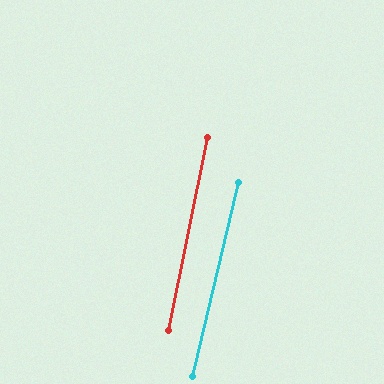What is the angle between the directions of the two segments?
Approximately 2 degrees.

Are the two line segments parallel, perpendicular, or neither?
Parallel — their directions differ by only 2.0°.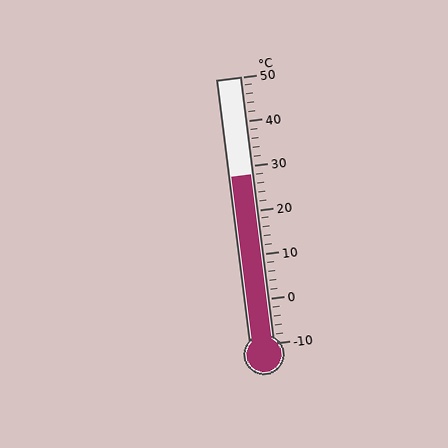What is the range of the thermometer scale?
The thermometer scale ranges from -10°C to 50°C.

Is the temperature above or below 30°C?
The temperature is below 30°C.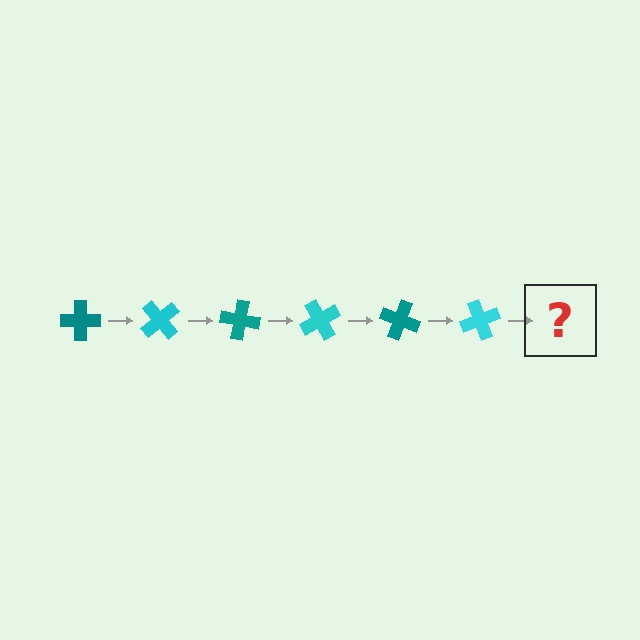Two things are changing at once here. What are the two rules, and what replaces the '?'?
The two rules are that it rotates 50 degrees each step and the color cycles through teal and cyan. The '?' should be a teal cross, rotated 300 degrees from the start.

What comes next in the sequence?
The next element should be a teal cross, rotated 300 degrees from the start.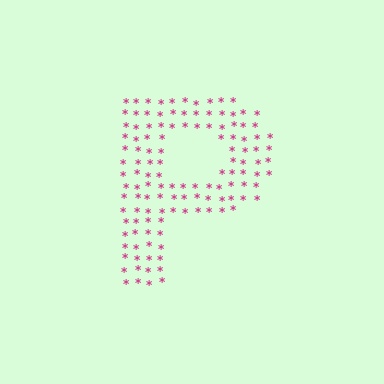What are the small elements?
The small elements are asterisks.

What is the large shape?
The large shape is the letter P.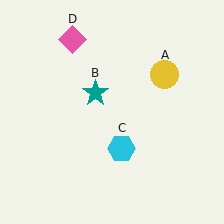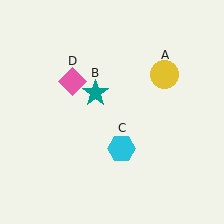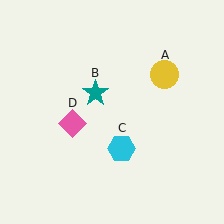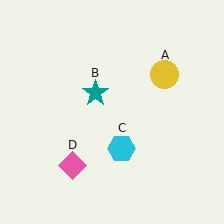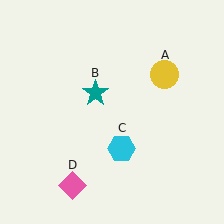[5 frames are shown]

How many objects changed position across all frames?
1 object changed position: pink diamond (object D).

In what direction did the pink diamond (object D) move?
The pink diamond (object D) moved down.